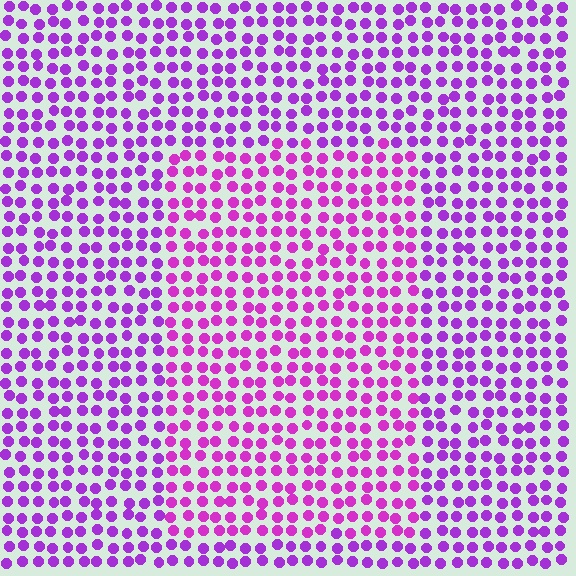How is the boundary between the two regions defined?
The boundary is defined purely by a slight shift in hue (about 22 degrees). Spacing, size, and orientation are identical on both sides.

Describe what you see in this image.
The image is filled with small purple elements in a uniform arrangement. A rectangle-shaped region is visible where the elements are tinted to a slightly different hue, forming a subtle color boundary.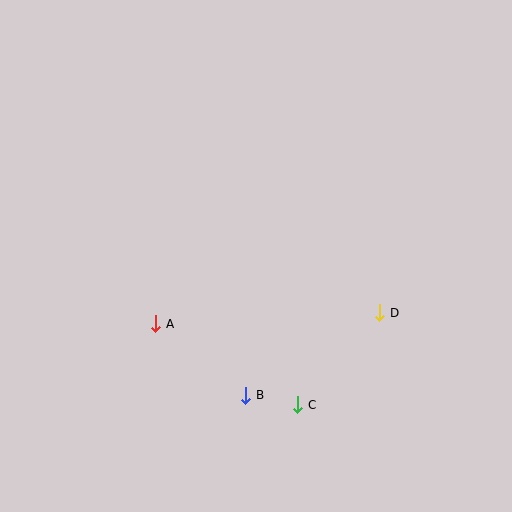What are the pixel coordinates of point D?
Point D is at (380, 313).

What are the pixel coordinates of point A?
Point A is at (156, 324).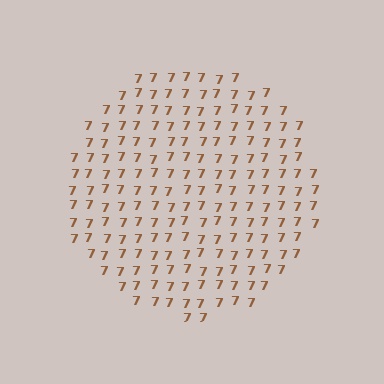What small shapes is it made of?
It is made of small digit 7's.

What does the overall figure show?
The overall figure shows a circle.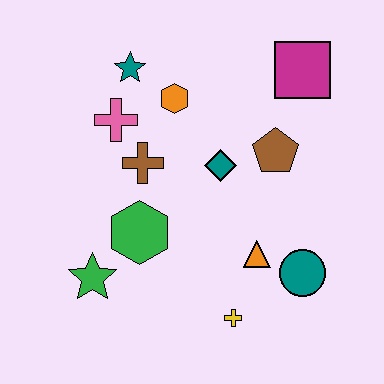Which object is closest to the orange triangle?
The teal circle is closest to the orange triangle.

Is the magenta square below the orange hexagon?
No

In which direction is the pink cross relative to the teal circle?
The pink cross is to the left of the teal circle.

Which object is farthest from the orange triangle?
The teal star is farthest from the orange triangle.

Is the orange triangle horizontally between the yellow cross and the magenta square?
Yes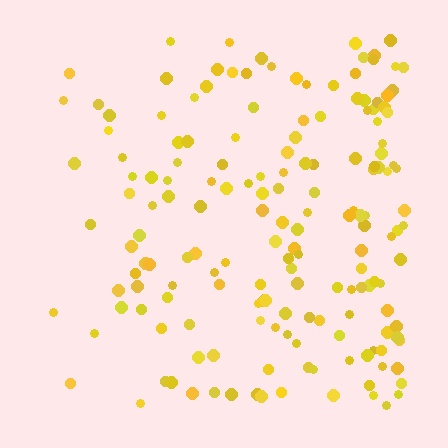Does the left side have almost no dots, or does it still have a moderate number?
Still a moderate number, just noticeably fewer than the right.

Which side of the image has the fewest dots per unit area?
The left.